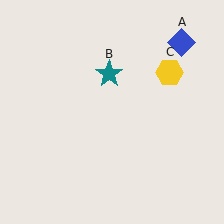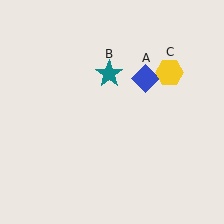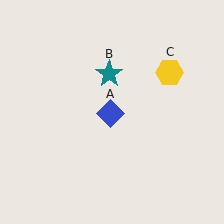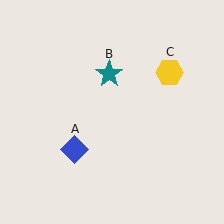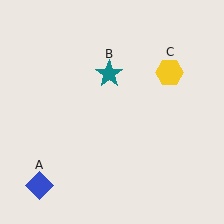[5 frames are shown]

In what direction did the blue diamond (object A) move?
The blue diamond (object A) moved down and to the left.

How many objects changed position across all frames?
1 object changed position: blue diamond (object A).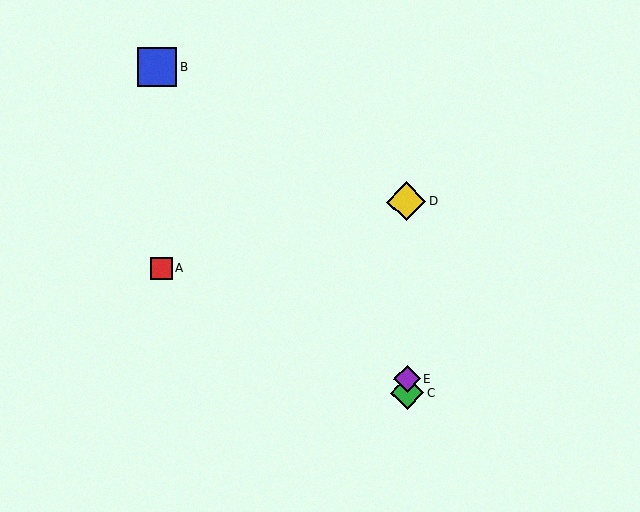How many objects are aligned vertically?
3 objects (C, D, E) are aligned vertically.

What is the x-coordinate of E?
Object E is at x≈407.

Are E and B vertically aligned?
No, E is at x≈407 and B is at x≈157.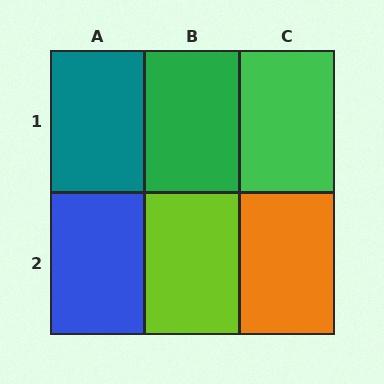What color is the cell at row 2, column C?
Orange.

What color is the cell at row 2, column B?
Lime.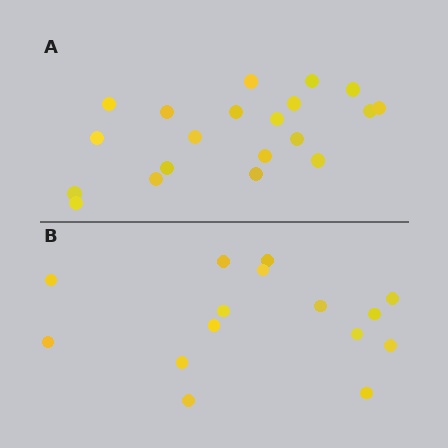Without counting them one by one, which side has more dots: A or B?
Region A (the top region) has more dots.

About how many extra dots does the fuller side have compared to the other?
Region A has about 5 more dots than region B.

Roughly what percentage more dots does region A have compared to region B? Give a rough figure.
About 35% more.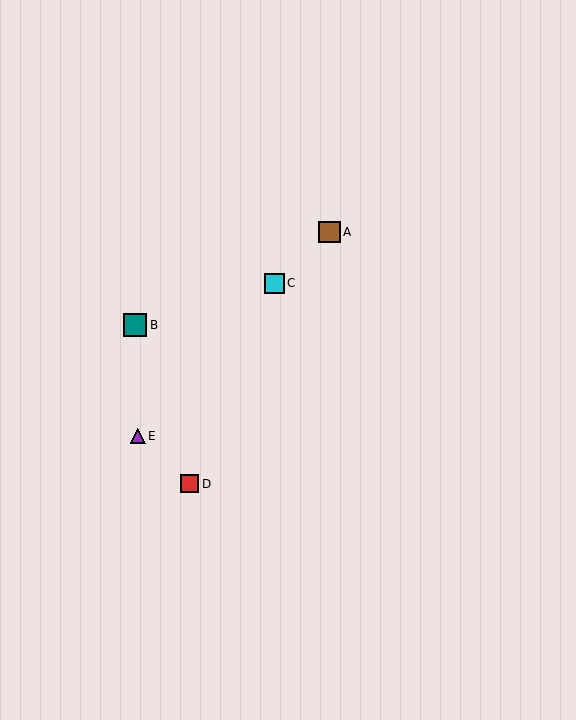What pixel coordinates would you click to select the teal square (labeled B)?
Click at (135, 325) to select the teal square B.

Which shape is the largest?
The teal square (labeled B) is the largest.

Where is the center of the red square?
The center of the red square is at (190, 484).